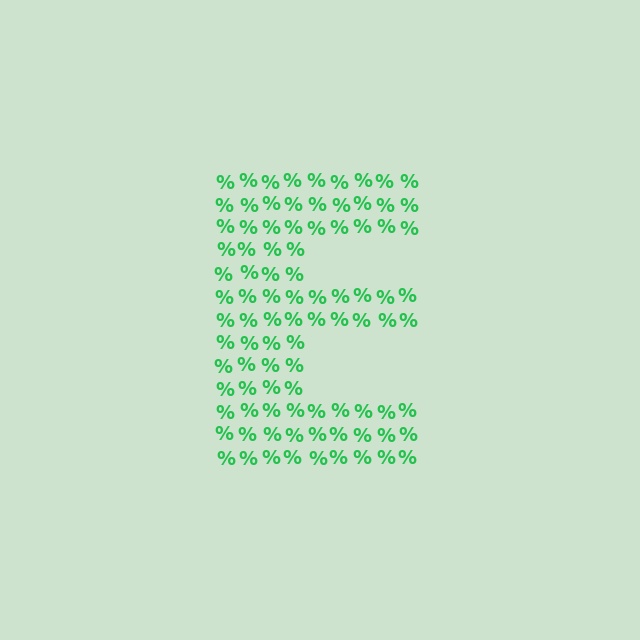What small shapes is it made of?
It is made of small percent signs.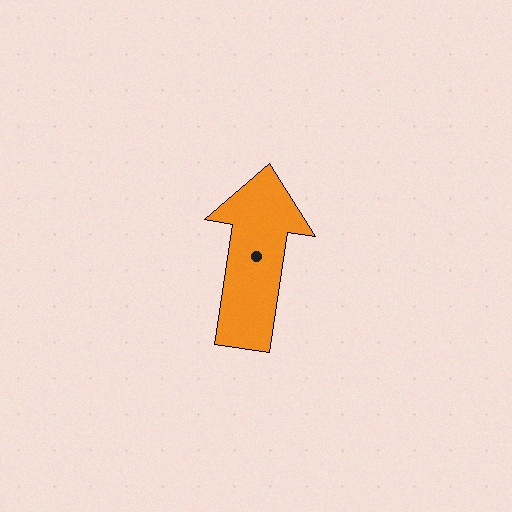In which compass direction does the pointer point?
North.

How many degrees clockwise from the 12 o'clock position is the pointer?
Approximately 9 degrees.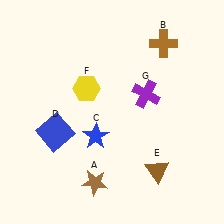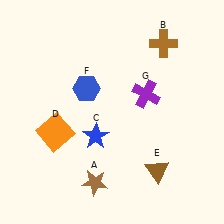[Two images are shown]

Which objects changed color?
D changed from blue to orange. F changed from yellow to blue.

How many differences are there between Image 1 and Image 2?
There are 2 differences between the two images.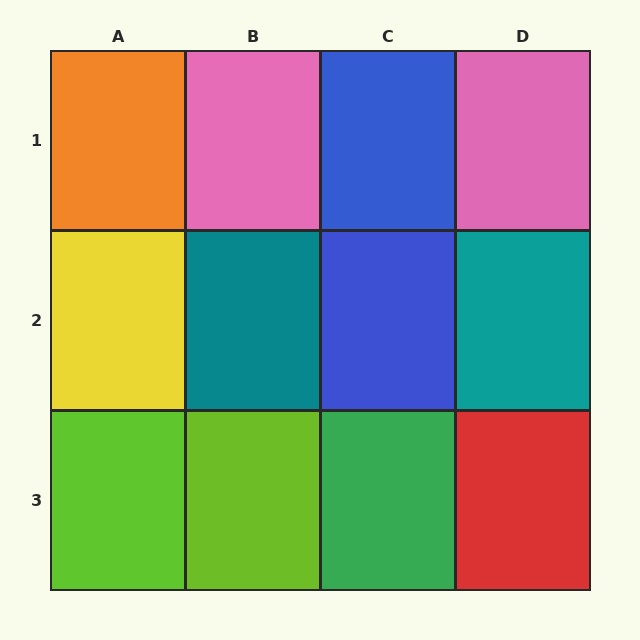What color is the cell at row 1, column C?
Blue.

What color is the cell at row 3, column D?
Red.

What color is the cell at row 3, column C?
Green.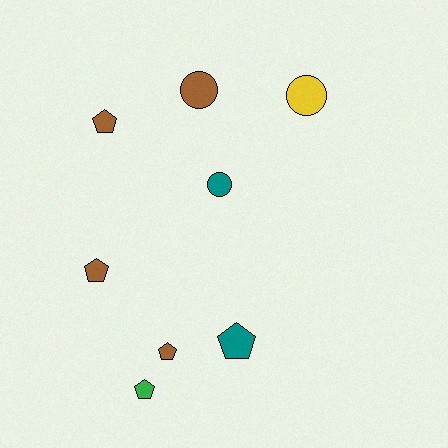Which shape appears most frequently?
Pentagon, with 5 objects.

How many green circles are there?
There are no green circles.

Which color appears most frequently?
Brown, with 4 objects.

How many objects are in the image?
There are 8 objects.